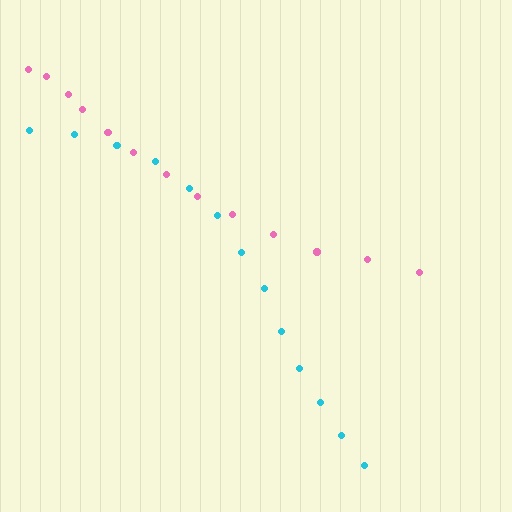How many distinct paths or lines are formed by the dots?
There are 2 distinct paths.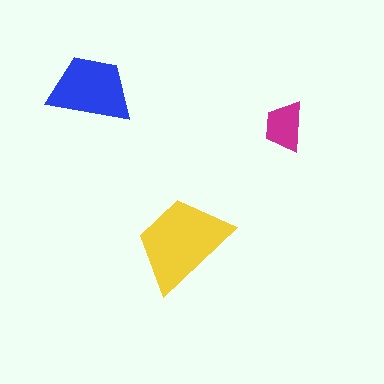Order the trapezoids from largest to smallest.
the yellow one, the blue one, the magenta one.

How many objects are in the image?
There are 3 objects in the image.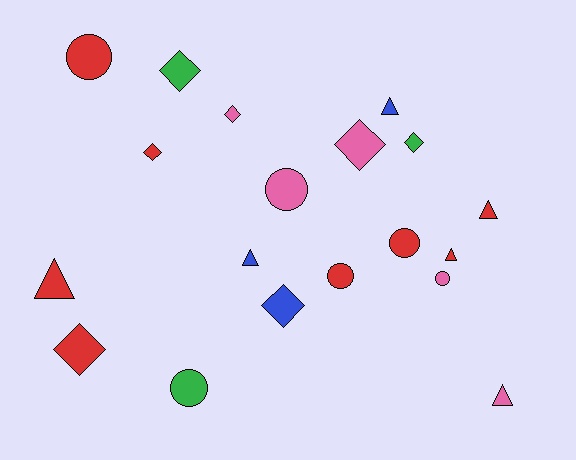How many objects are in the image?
There are 19 objects.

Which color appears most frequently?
Red, with 8 objects.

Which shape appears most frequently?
Diamond, with 7 objects.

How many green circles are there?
There is 1 green circle.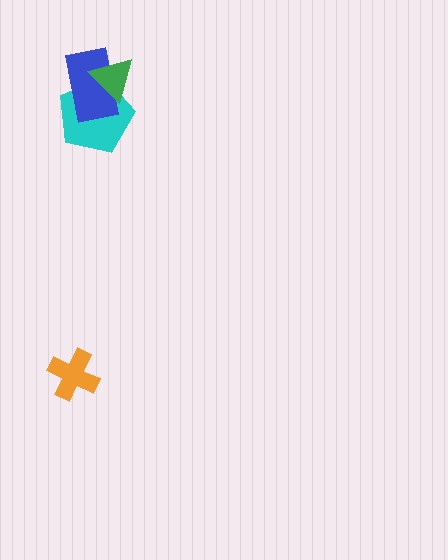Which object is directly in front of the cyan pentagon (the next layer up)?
The blue rectangle is directly in front of the cyan pentagon.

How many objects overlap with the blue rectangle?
2 objects overlap with the blue rectangle.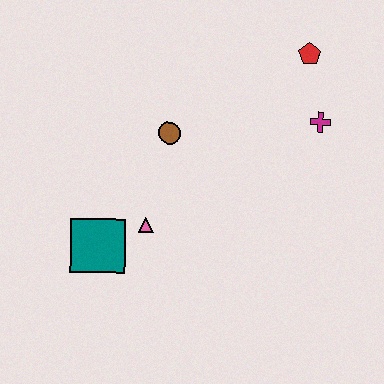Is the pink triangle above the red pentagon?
No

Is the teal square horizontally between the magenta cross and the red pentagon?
No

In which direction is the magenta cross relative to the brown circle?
The magenta cross is to the right of the brown circle.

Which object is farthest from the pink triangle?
The red pentagon is farthest from the pink triangle.